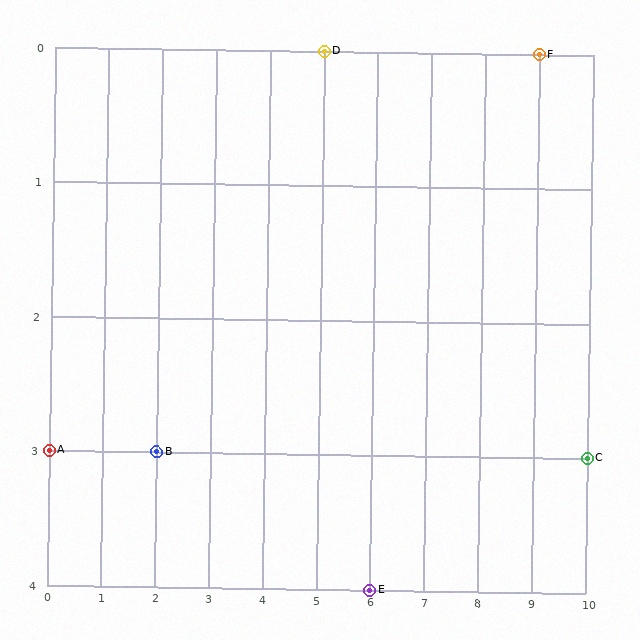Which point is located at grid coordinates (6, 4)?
Point E is at (6, 4).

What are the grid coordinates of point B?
Point B is at grid coordinates (2, 3).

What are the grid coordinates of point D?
Point D is at grid coordinates (5, 0).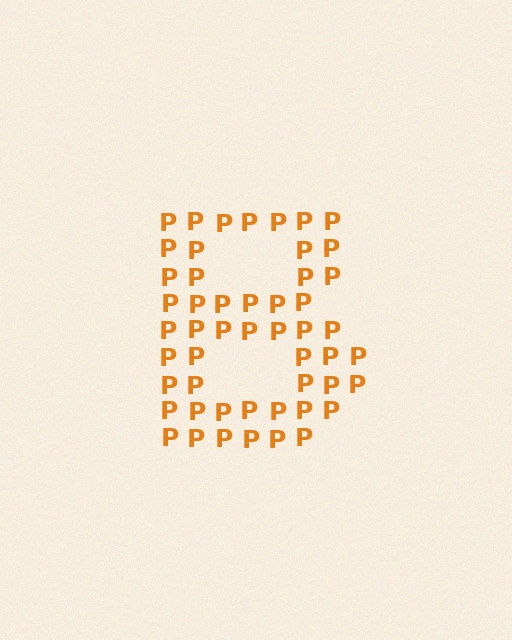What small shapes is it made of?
It is made of small letter P's.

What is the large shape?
The large shape is the letter B.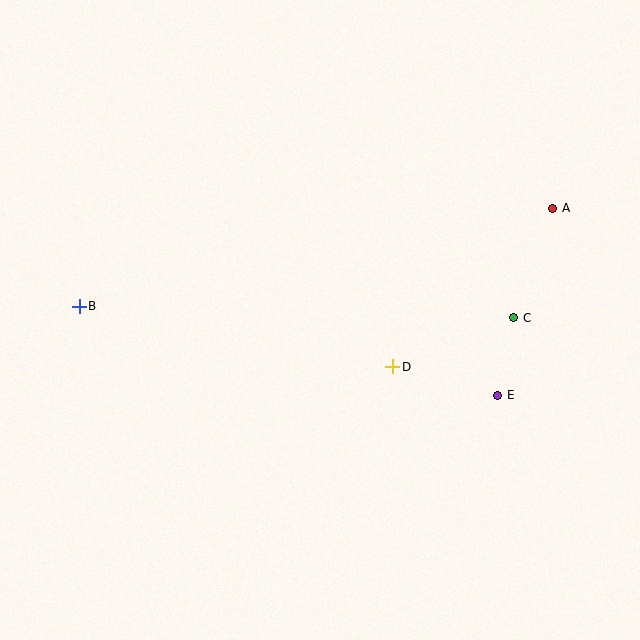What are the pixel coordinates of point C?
Point C is at (514, 318).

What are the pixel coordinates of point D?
Point D is at (393, 367).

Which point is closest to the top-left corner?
Point B is closest to the top-left corner.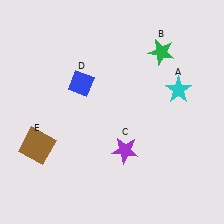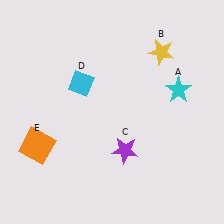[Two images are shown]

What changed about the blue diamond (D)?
In Image 1, D is blue. In Image 2, it changed to cyan.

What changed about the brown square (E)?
In Image 1, E is brown. In Image 2, it changed to orange.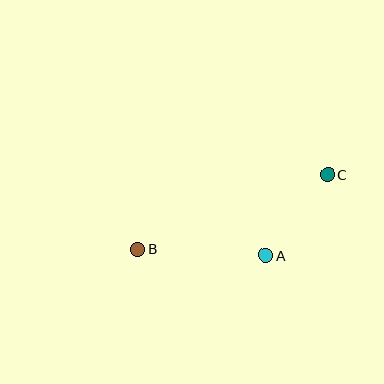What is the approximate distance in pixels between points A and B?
The distance between A and B is approximately 128 pixels.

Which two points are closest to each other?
Points A and C are closest to each other.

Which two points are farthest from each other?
Points B and C are farthest from each other.